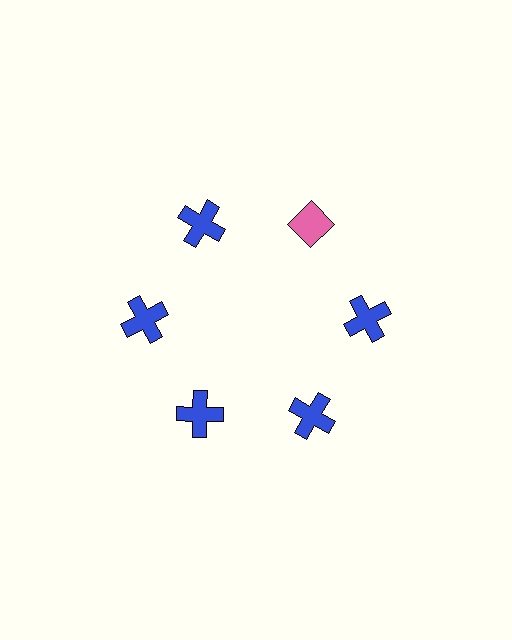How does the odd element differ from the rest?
It differs in both color (pink instead of blue) and shape (diamond instead of cross).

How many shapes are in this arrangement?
There are 6 shapes arranged in a ring pattern.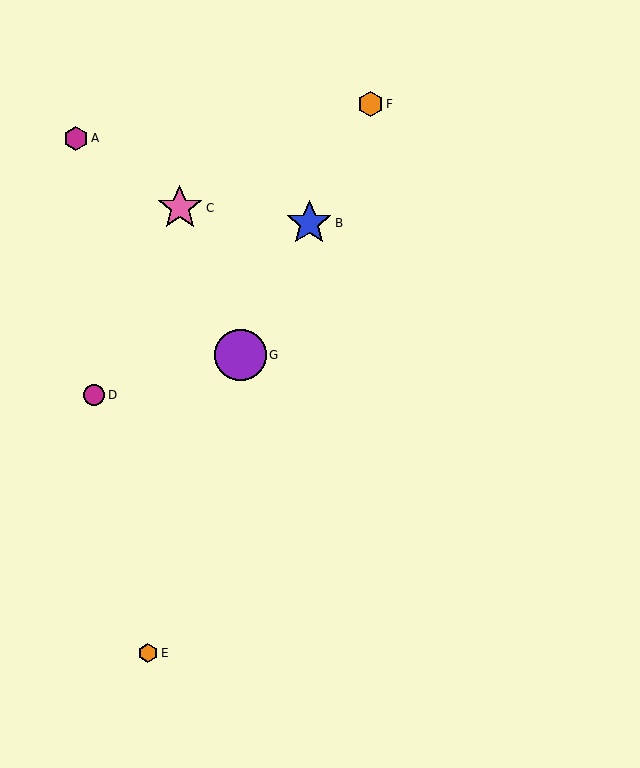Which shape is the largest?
The purple circle (labeled G) is the largest.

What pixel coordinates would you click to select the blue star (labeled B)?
Click at (309, 223) to select the blue star B.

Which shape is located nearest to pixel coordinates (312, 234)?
The blue star (labeled B) at (309, 223) is nearest to that location.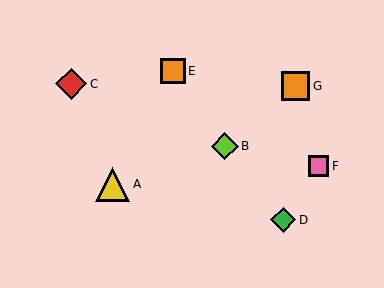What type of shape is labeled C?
Shape C is a red diamond.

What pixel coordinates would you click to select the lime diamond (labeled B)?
Click at (225, 146) to select the lime diamond B.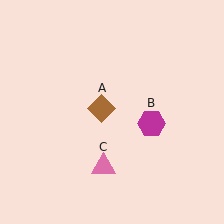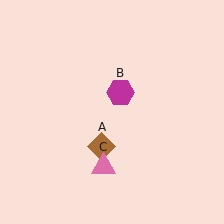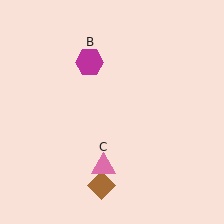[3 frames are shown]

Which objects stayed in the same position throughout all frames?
Pink triangle (object C) remained stationary.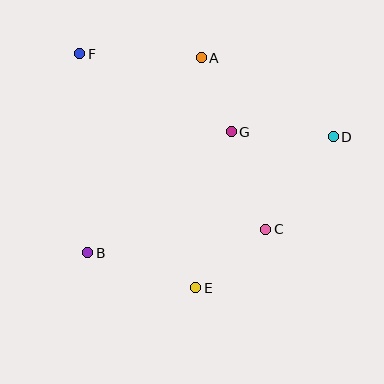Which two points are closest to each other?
Points A and G are closest to each other.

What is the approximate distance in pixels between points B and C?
The distance between B and C is approximately 179 pixels.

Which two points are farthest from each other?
Points B and D are farthest from each other.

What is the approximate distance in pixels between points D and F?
The distance between D and F is approximately 267 pixels.